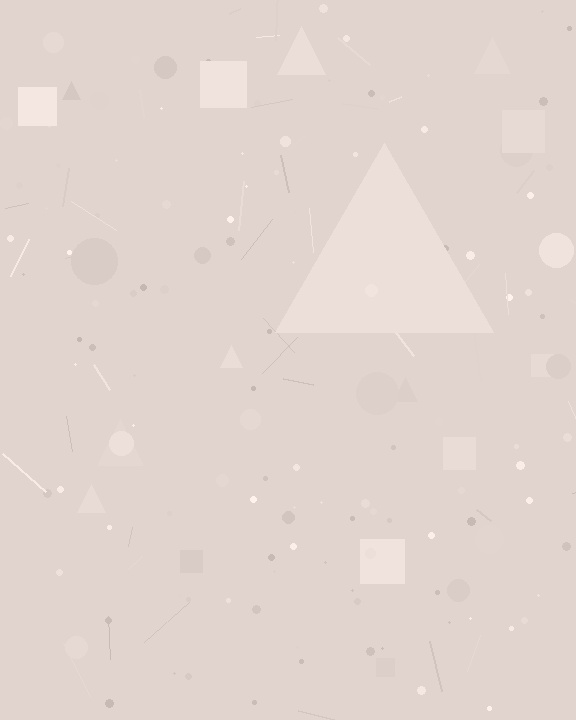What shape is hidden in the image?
A triangle is hidden in the image.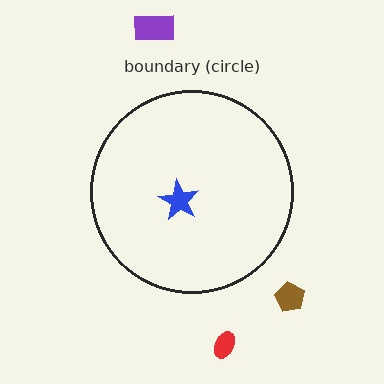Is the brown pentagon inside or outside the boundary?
Outside.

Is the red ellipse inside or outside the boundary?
Outside.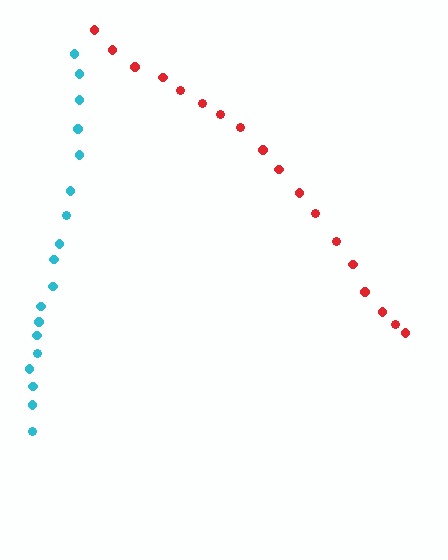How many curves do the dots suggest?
There are 2 distinct paths.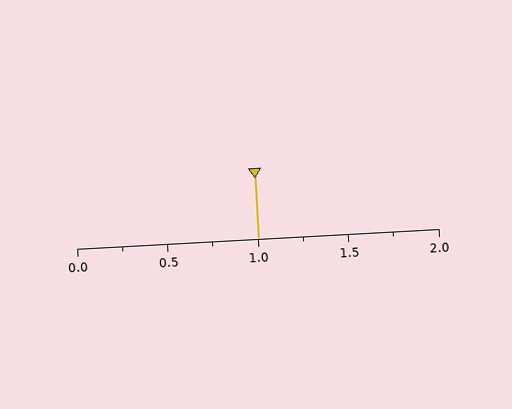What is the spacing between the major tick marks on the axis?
The major ticks are spaced 0.5 apart.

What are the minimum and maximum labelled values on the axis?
The axis runs from 0.0 to 2.0.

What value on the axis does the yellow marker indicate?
The marker indicates approximately 1.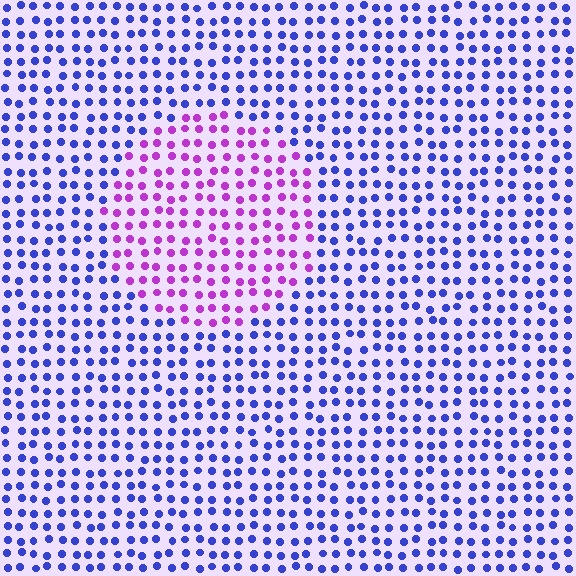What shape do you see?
I see a circle.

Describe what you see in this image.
The image is filled with small blue elements in a uniform arrangement. A circle-shaped region is visible where the elements are tinted to a slightly different hue, forming a subtle color boundary.